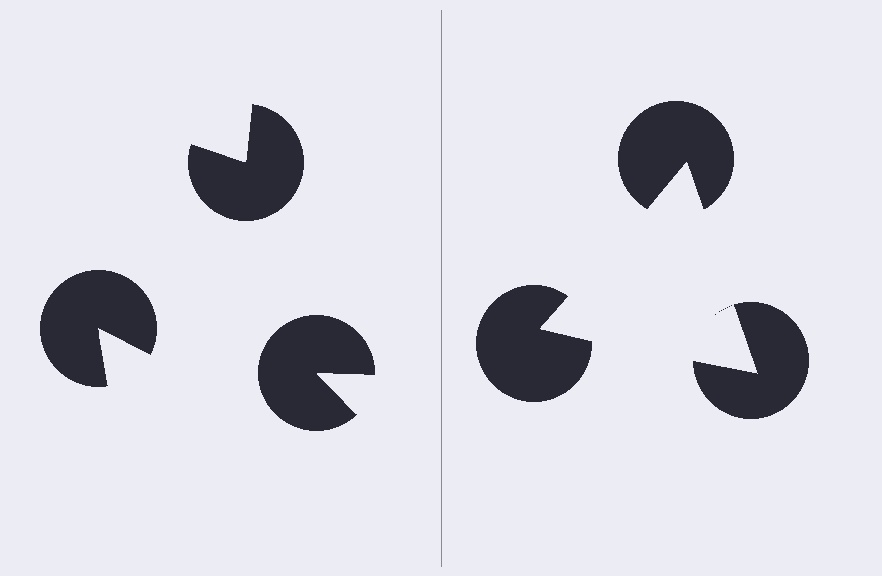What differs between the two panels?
The pac-man discs are positioned identically on both sides; only the wedge orientations differ. On the right they align to a triangle; on the left they are misaligned.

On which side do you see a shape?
An illusory triangle appears on the right side. On the left side the wedge cuts are rotated, so no coherent shape forms.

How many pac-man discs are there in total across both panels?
6 — 3 on each side.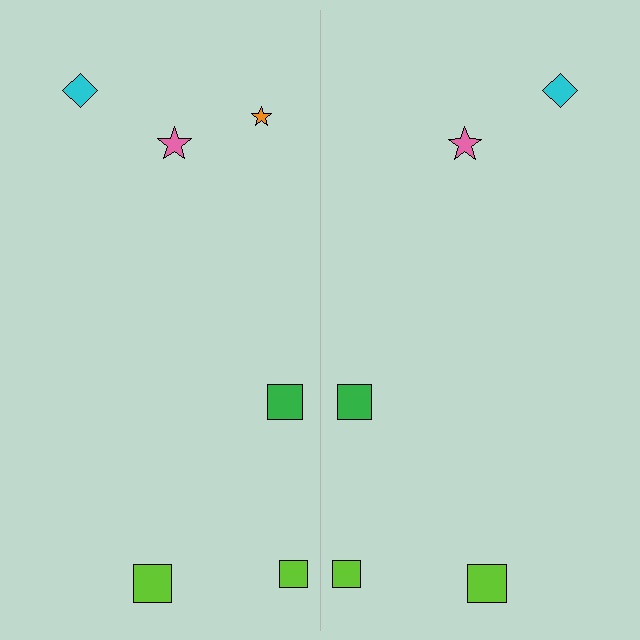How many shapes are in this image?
There are 11 shapes in this image.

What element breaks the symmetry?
A orange star is missing from the right side.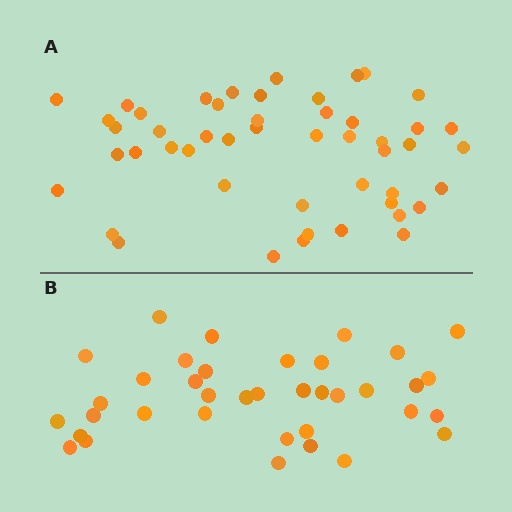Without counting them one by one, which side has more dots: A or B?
Region A (the top region) has more dots.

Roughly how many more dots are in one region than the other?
Region A has roughly 12 or so more dots than region B.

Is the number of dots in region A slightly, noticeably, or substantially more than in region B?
Region A has noticeably more, but not dramatically so. The ratio is roughly 1.3 to 1.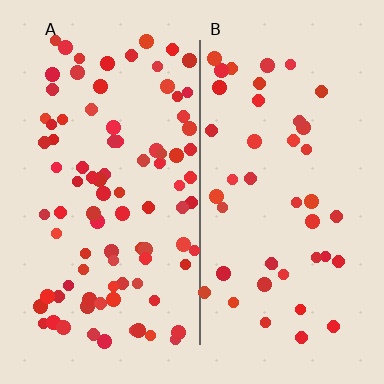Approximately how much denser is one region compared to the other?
Approximately 2.1× — region A over region B.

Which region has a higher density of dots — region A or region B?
A (the left).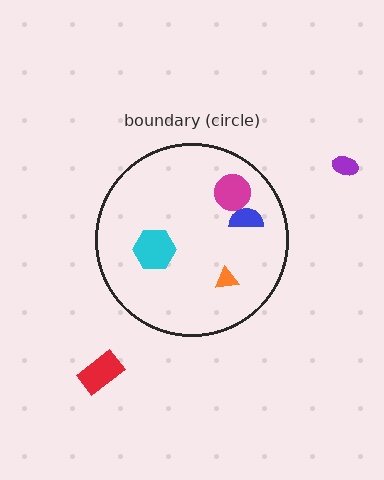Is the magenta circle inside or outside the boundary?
Inside.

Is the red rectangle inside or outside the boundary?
Outside.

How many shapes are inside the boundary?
4 inside, 2 outside.